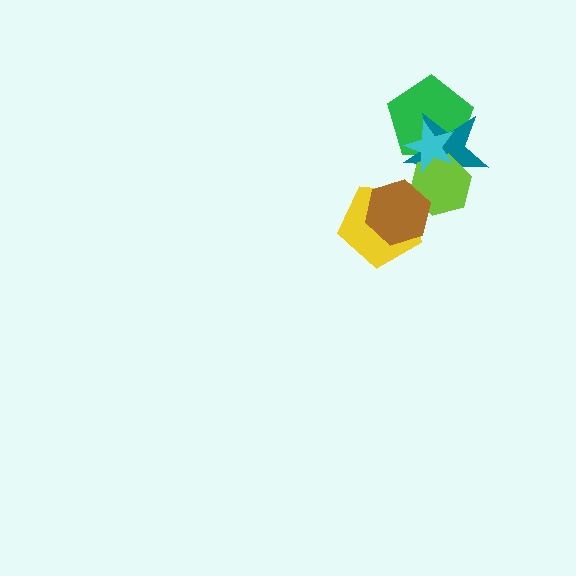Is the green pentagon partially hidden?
Yes, it is partially covered by another shape.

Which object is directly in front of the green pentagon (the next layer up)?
The teal star is directly in front of the green pentagon.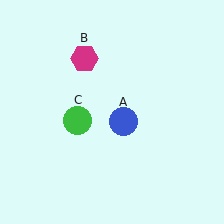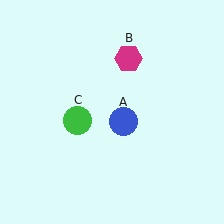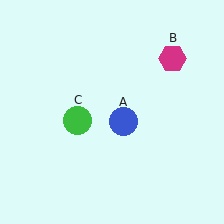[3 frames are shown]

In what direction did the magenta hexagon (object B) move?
The magenta hexagon (object B) moved right.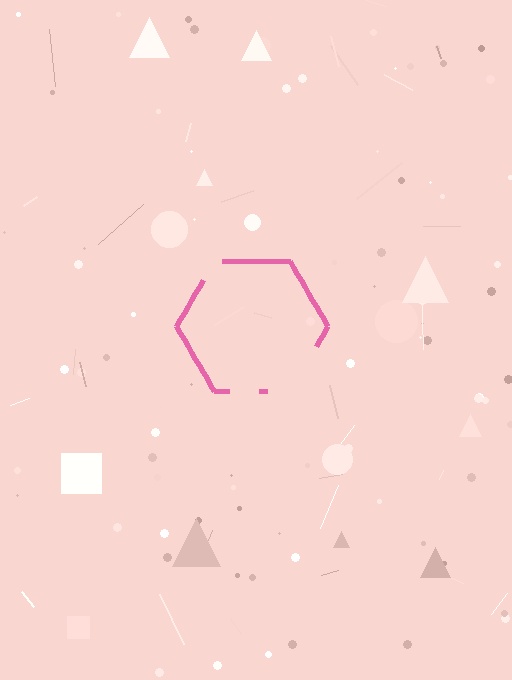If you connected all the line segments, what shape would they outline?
They would outline a hexagon.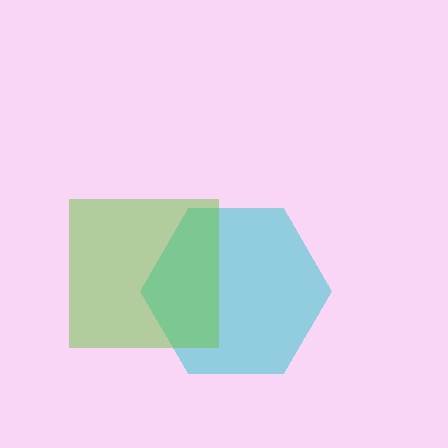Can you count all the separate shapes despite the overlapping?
Yes, there are 2 separate shapes.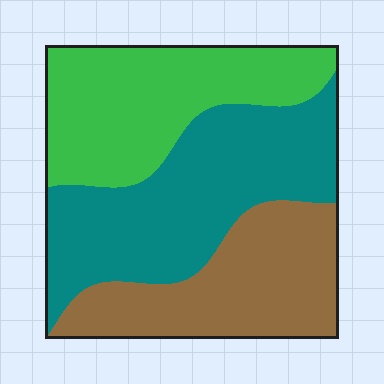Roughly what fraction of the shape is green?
Green takes up about one third (1/3) of the shape.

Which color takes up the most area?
Teal, at roughly 40%.